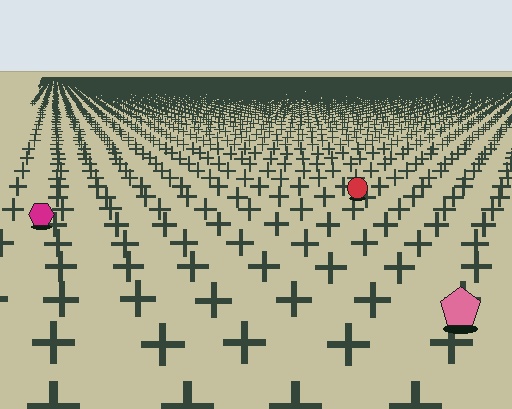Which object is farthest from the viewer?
The red circle is farthest from the viewer. It appears smaller and the ground texture around it is denser.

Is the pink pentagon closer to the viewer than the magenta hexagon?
Yes. The pink pentagon is closer — you can tell from the texture gradient: the ground texture is coarser near it.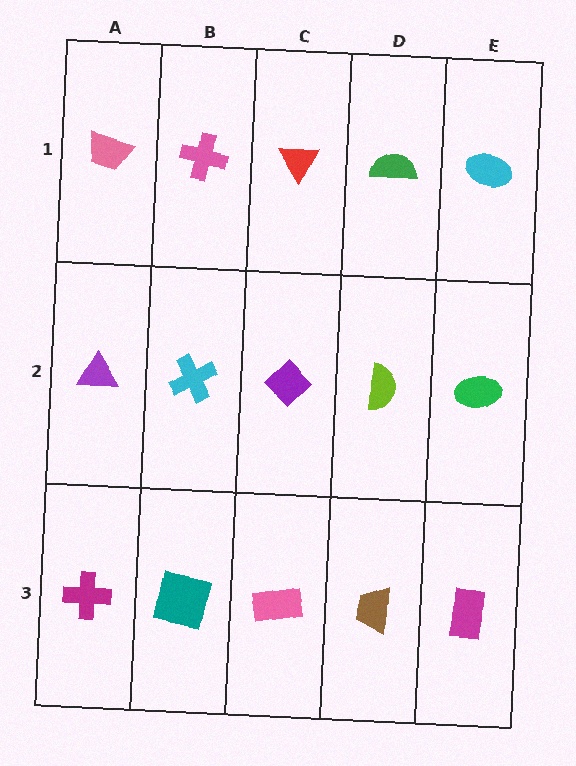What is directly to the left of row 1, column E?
A green semicircle.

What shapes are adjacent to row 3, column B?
A cyan cross (row 2, column B), a magenta cross (row 3, column A), a pink rectangle (row 3, column C).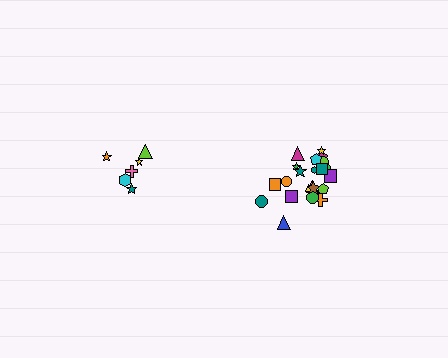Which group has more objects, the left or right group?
The right group.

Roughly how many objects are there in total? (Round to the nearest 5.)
Roughly 30 objects in total.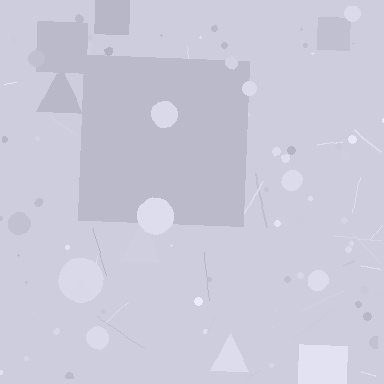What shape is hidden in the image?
A square is hidden in the image.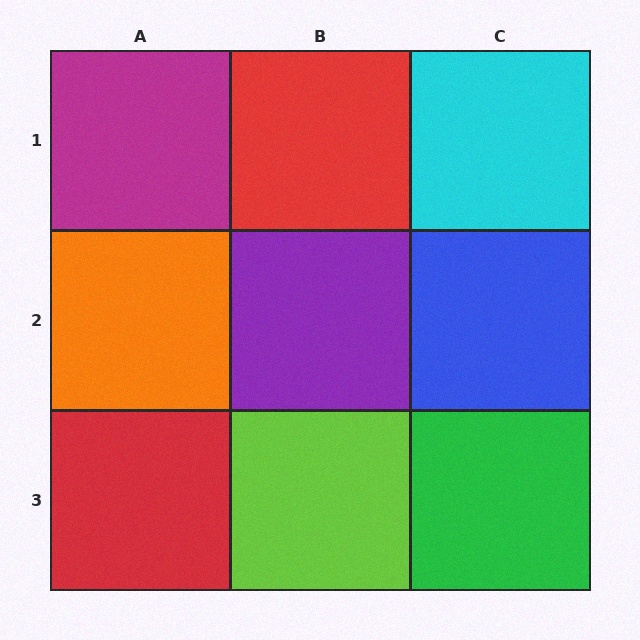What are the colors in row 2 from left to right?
Orange, purple, blue.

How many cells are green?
1 cell is green.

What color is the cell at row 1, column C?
Cyan.